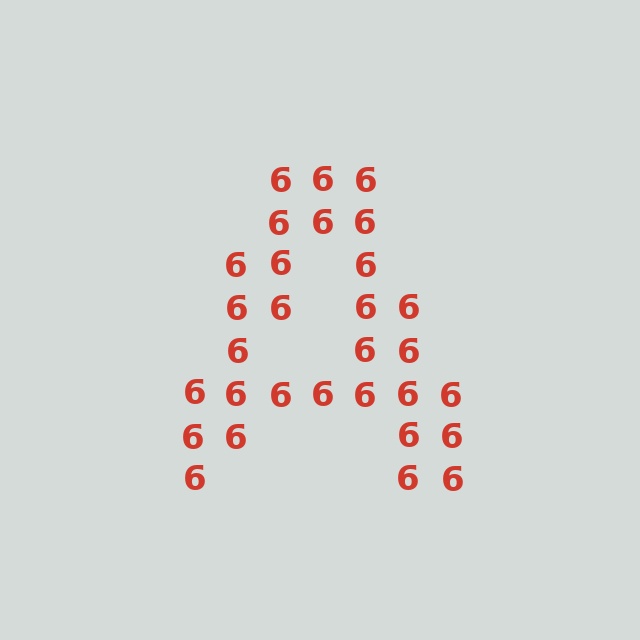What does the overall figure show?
The overall figure shows the letter A.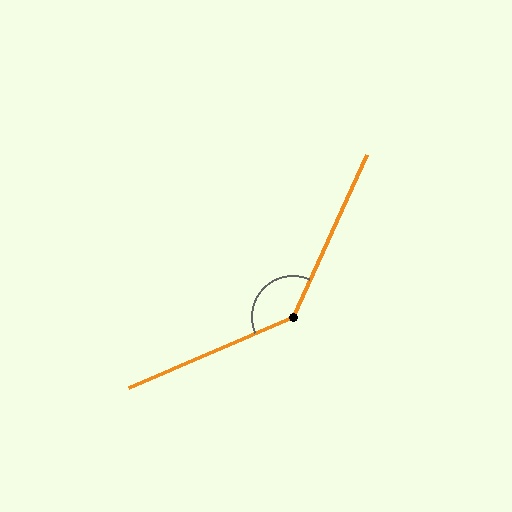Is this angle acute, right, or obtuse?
It is obtuse.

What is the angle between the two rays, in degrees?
Approximately 138 degrees.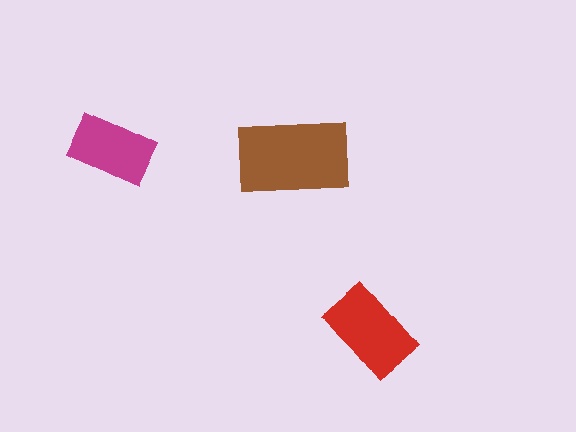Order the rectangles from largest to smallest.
the brown one, the red one, the magenta one.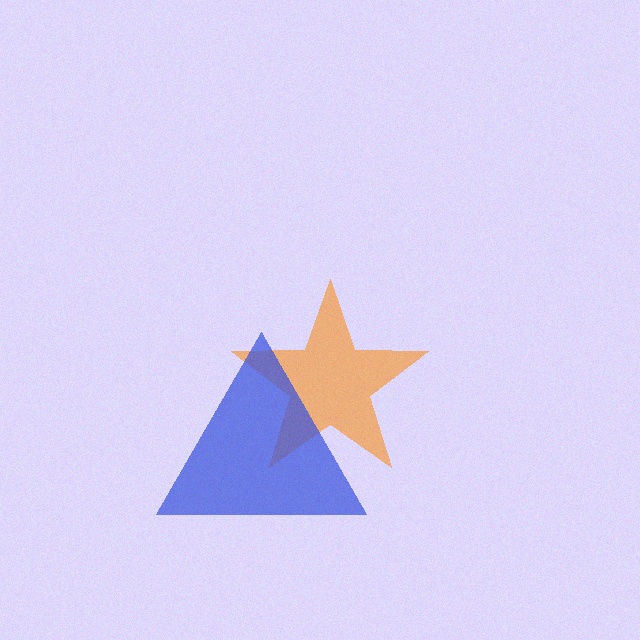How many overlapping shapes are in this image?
There are 2 overlapping shapes in the image.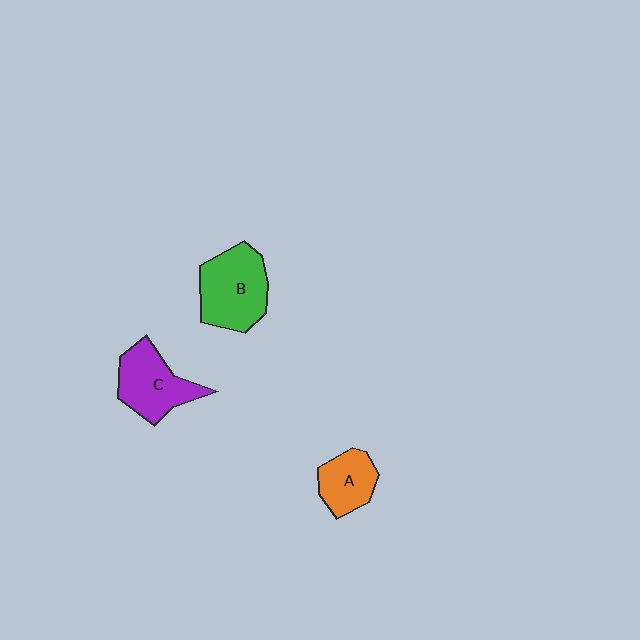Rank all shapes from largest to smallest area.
From largest to smallest: B (green), C (purple), A (orange).